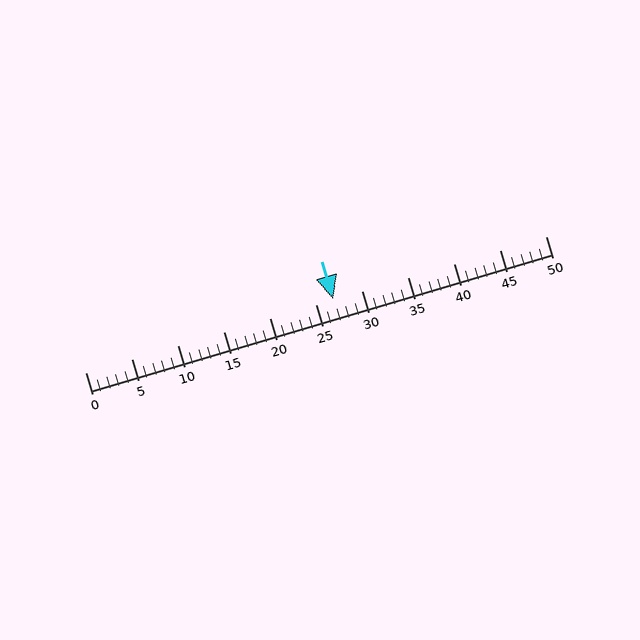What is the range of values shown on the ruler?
The ruler shows values from 0 to 50.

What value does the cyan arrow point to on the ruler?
The cyan arrow points to approximately 27.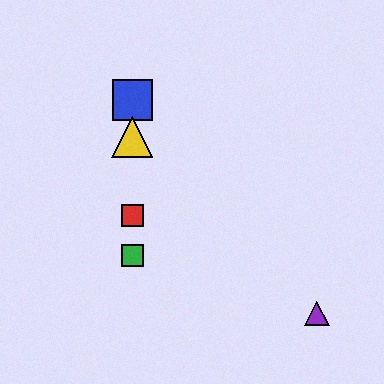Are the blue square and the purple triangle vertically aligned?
No, the blue square is at x≈132 and the purple triangle is at x≈317.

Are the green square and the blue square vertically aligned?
Yes, both are at x≈132.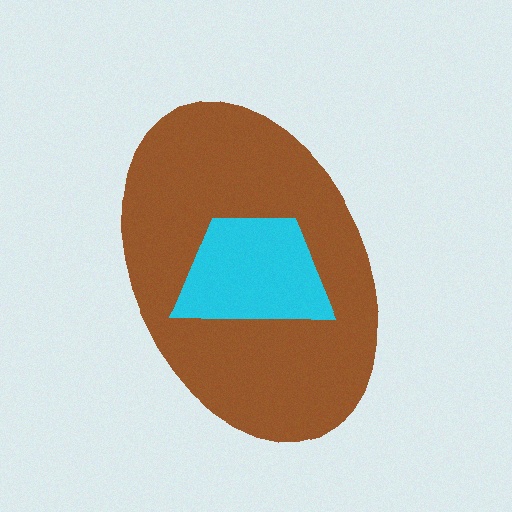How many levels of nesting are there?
2.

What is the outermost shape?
The brown ellipse.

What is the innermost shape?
The cyan trapezoid.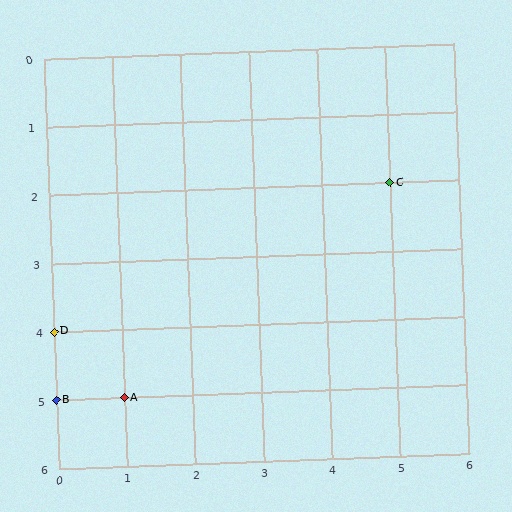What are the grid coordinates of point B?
Point B is at grid coordinates (0, 5).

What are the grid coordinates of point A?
Point A is at grid coordinates (1, 5).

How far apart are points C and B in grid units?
Points C and B are 5 columns and 3 rows apart (about 5.8 grid units diagonally).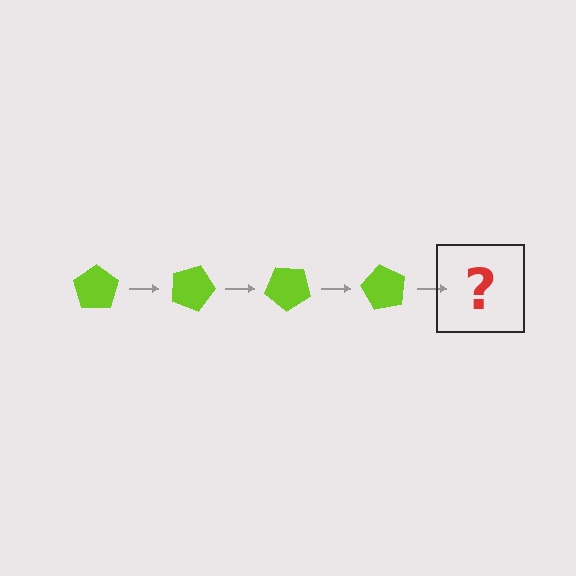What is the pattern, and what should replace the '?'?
The pattern is that the pentagon rotates 20 degrees each step. The '?' should be a lime pentagon rotated 80 degrees.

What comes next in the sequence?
The next element should be a lime pentagon rotated 80 degrees.